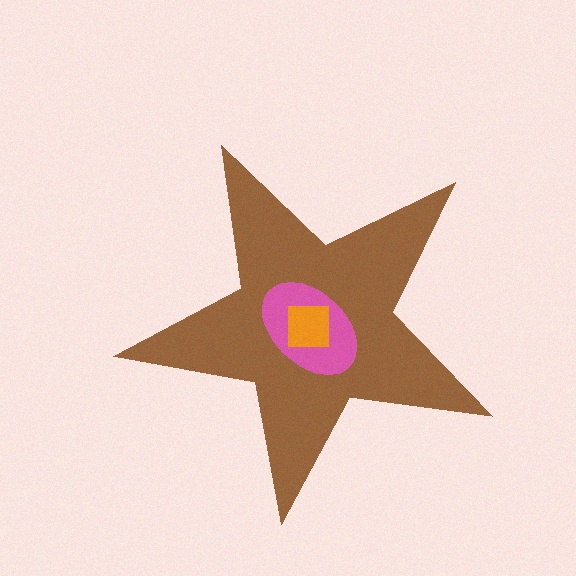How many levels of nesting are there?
3.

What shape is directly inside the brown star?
The pink ellipse.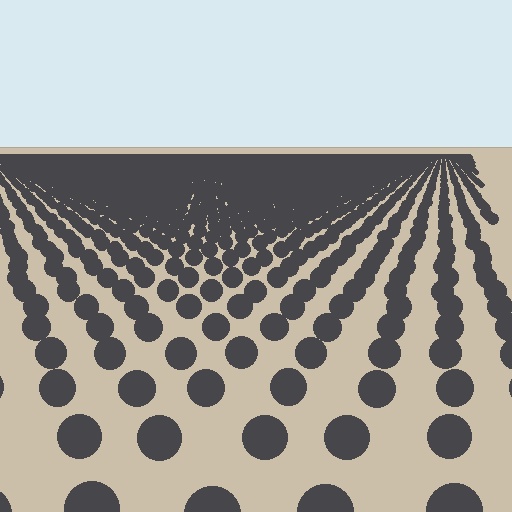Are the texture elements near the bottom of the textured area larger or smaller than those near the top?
Larger. Near the bottom, elements are closer to the viewer and appear at a bigger on-screen size.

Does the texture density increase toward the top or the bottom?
Density increases toward the top.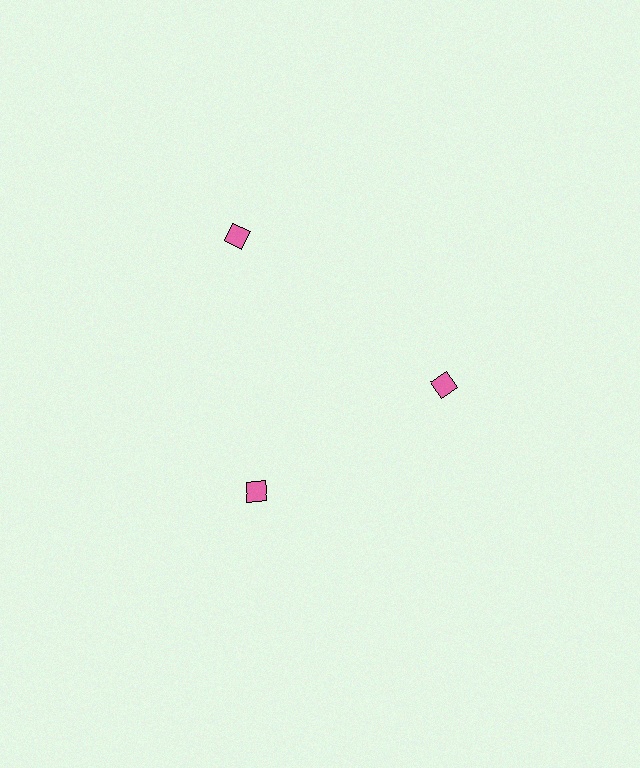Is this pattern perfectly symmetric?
No. The 3 pink diamonds are arranged in a ring, but one element near the 11 o'clock position is pushed outward from the center, breaking the 3-fold rotational symmetry.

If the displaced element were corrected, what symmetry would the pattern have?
It would have 3-fold rotational symmetry — the pattern would map onto itself every 120 degrees.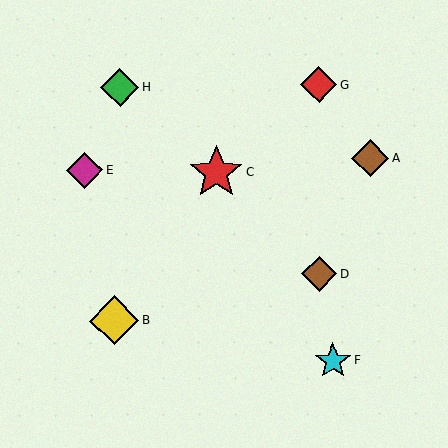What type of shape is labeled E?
Shape E is a magenta diamond.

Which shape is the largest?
The red star (labeled C) is the largest.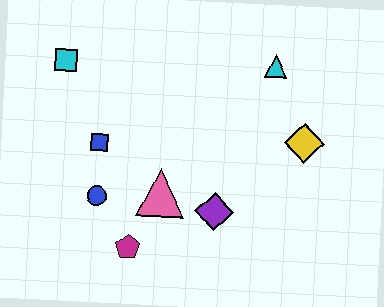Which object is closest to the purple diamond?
The pink triangle is closest to the purple diamond.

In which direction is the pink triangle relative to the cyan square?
The pink triangle is below the cyan square.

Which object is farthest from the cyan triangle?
The magenta pentagon is farthest from the cyan triangle.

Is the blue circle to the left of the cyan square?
No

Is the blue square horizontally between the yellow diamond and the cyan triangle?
No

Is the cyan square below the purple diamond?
No